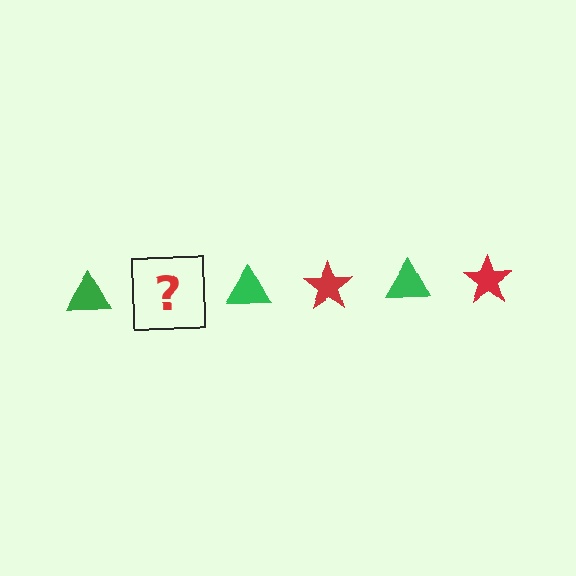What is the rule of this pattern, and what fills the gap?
The rule is that the pattern alternates between green triangle and red star. The gap should be filled with a red star.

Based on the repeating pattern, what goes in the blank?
The blank should be a red star.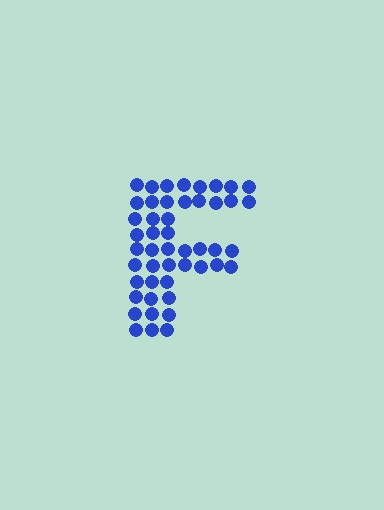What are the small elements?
The small elements are circles.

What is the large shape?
The large shape is the letter F.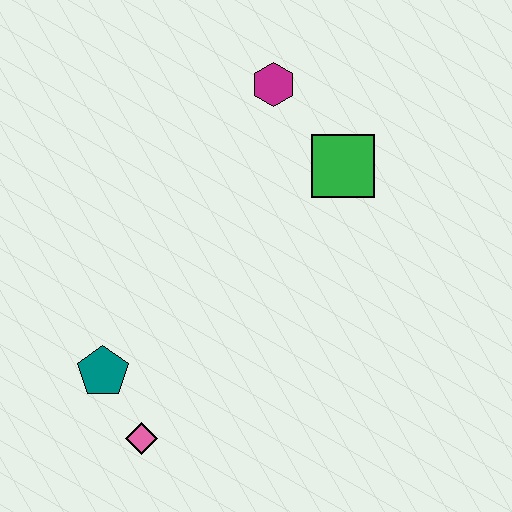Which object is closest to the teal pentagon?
The pink diamond is closest to the teal pentagon.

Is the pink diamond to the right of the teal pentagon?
Yes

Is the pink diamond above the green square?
No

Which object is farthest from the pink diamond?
The magenta hexagon is farthest from the pink diamond.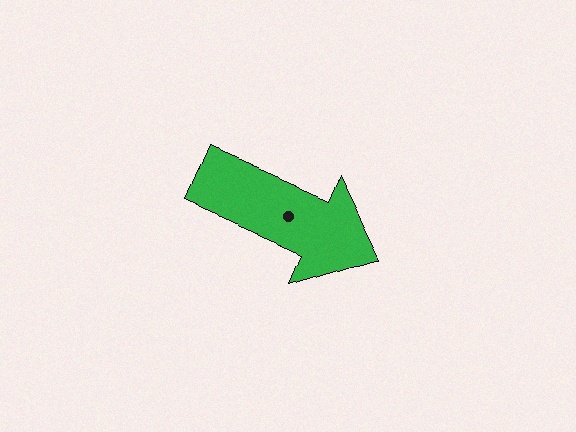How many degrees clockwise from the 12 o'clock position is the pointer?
Approximately 113 degrees.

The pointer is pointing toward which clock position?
Roughly 4 o'clock.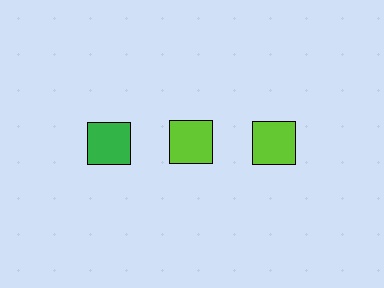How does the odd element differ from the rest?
It has a different color: green instead of lime.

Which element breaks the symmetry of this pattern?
The green square in the top row, leftmost column breaks the symmetry. All other shapes are lime squares.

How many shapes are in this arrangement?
There are 3 shapes arranged in a grid pattern.